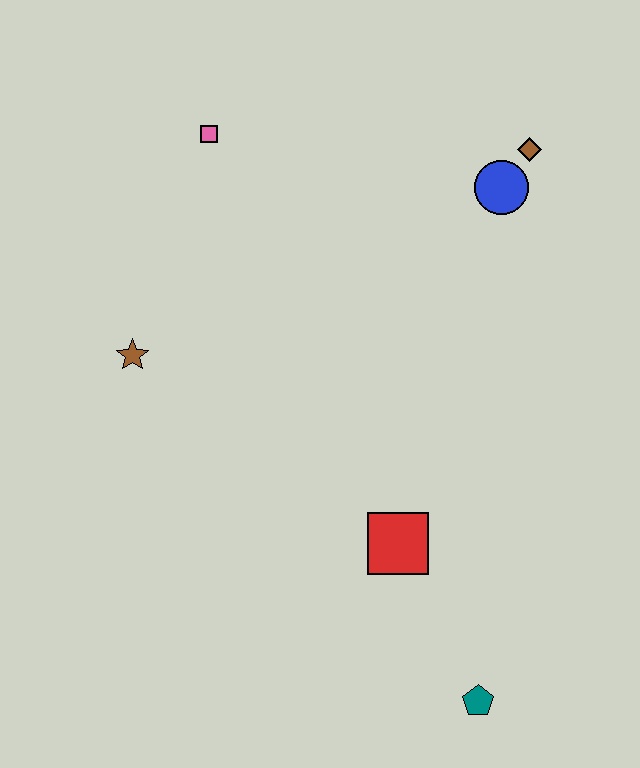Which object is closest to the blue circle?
The brown diamond is closest to the blue circle.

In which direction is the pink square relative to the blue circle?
The pink square is to the left of the blue circle.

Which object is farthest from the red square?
The pink square is farthest from the red square.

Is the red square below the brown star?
Yes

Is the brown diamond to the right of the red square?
Yes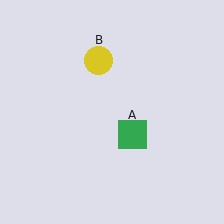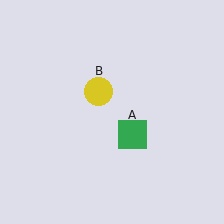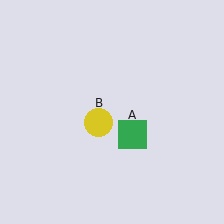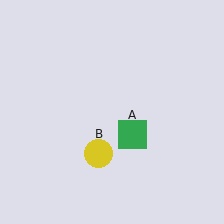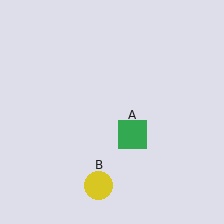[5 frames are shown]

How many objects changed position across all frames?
1 object changed position: yellow circle (object B).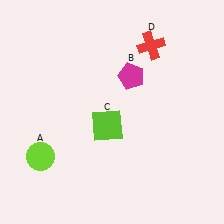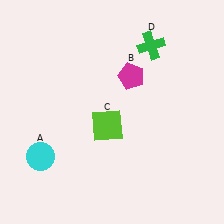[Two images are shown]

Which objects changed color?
A changed from lime to cyan. D changed from red to green.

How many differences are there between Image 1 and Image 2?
There are 2 differences between the two images.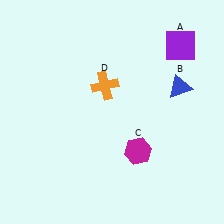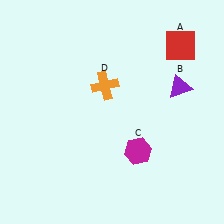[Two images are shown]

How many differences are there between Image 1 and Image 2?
There are 2 differences between the two images.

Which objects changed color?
A changed from purple to red. B changed from blue to purple.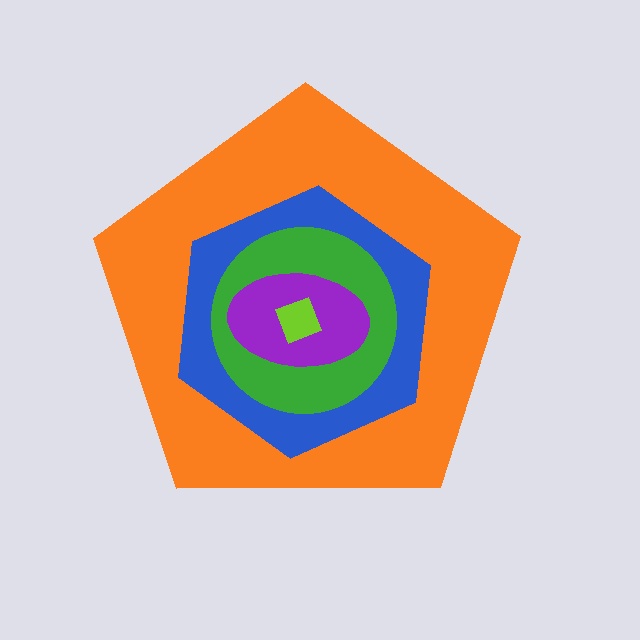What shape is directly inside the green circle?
The purple ellipse.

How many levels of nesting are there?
5.